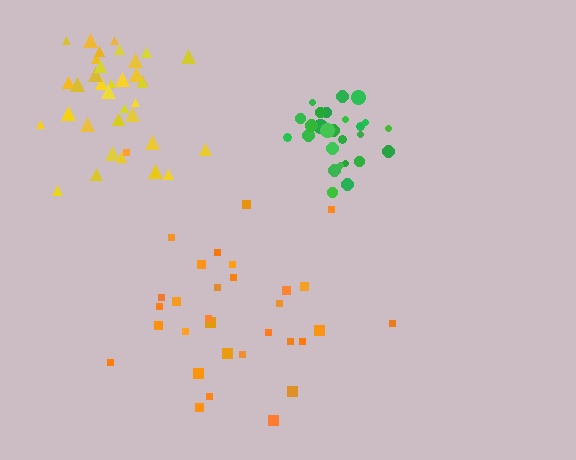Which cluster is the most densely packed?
Green.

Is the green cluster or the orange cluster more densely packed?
Green.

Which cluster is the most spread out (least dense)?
Orange.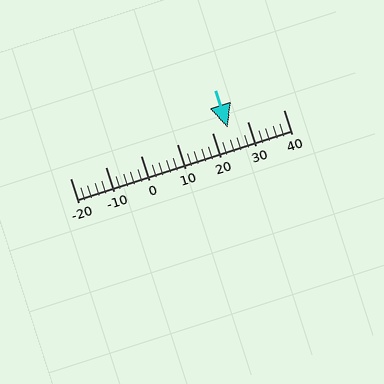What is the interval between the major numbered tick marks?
The major tick marks are spaced 10 units apart.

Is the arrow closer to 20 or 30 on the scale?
The arrow is closer to 20.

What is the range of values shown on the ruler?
The ruler shows values from -20 to 40.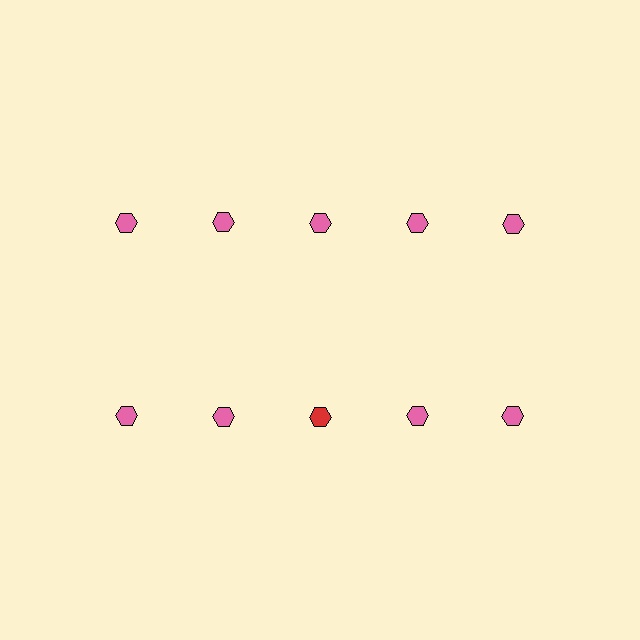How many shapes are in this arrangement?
There are 10 shapes arranged in a grid pattern.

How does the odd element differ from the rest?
It has a different color: red instead of pink.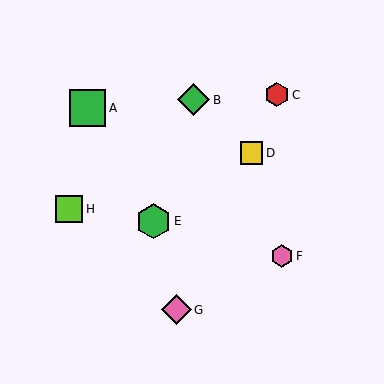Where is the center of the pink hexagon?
The center of the pink hexagon is at (282, 256).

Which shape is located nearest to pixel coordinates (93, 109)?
The green square (labeled A) at (88, 108) is nearest to that location.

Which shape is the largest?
The green square (labeled A) is the largest.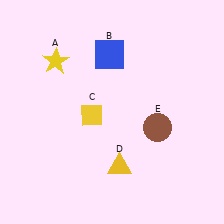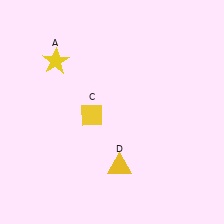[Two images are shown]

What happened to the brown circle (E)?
The brown circle (E) was removed in Image 2. It was in the bottom-right area of Image 1.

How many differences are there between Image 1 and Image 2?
There are 2 differences between the two images.